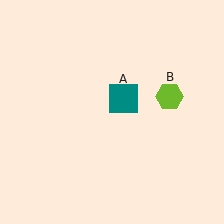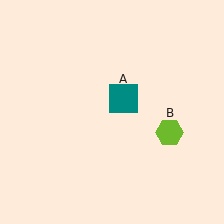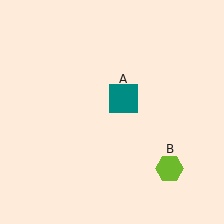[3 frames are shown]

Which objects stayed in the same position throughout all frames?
Teal square (object A) remained stationary.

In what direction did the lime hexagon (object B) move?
The lime hexagon (object B) moved down.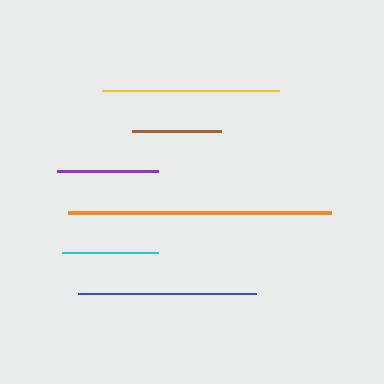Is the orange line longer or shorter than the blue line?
The orange line is longer than the blue line.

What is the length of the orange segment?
The orange segment is approximately 262 pixels long.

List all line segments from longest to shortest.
From longest to shortest: orange, blue, yellow, purple, cyan, brown.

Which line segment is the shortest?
The brown line is the shortest at approximately 89 pixels.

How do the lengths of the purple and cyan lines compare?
The purple and cyan lines are approximately the same length.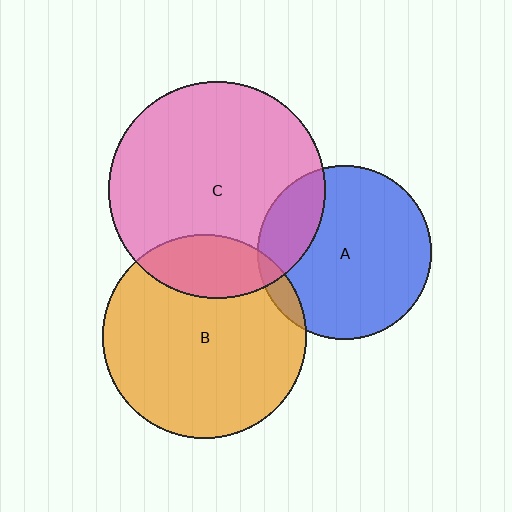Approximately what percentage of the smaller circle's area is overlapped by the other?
Approximately 20%.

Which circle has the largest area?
Circle C (pink).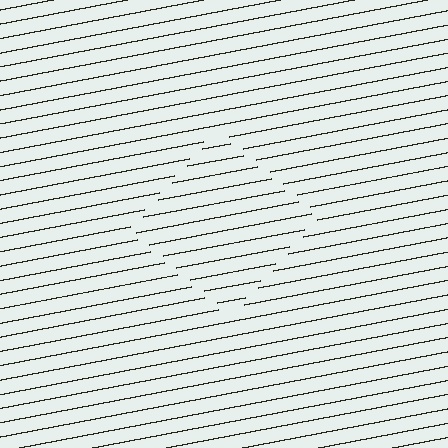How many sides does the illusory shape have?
4 sides — the line-ends trace a square.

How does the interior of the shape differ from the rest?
The interior of the shape contains the same grating, shifted by half a period — the contour is defined by the phase discontinuity where line-ends from the inner and outer gratings abut.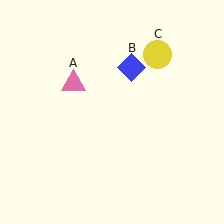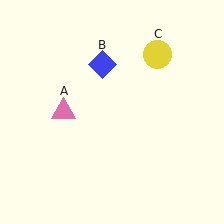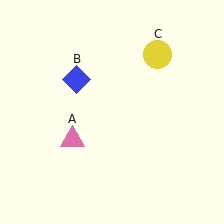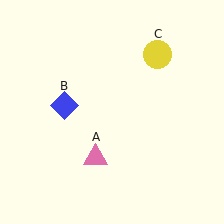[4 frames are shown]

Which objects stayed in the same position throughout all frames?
Yellow circle (object C) remained stationary.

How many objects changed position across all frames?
2 objects changed position: pink triangle (object A), blue diamond (object B).